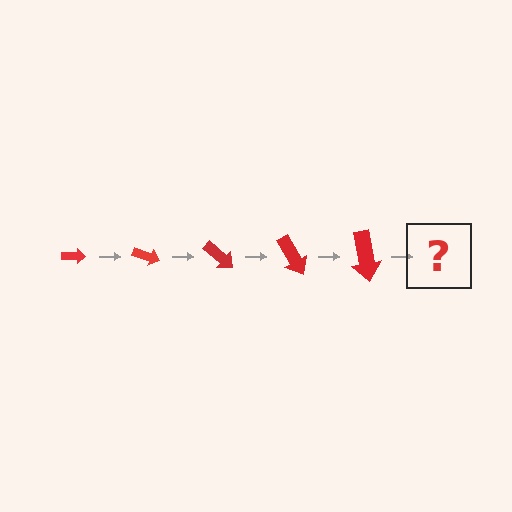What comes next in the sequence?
The next element should be an arrow, larger than the previous one and rotated 100 degrees from the start.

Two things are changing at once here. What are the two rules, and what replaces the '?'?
The two rules are that the arrow grows larger each step and it rotates 20 degrees each step. The '?' should be an arrow, larger than the previous one and rotated 100 degrees from the start.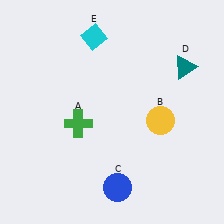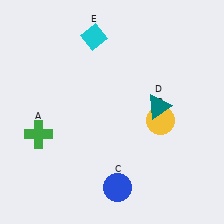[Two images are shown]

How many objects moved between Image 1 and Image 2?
2 objects moved between the two images.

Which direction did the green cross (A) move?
The green cross (A) moved left.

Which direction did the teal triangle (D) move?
The teal triangle (D) moved down.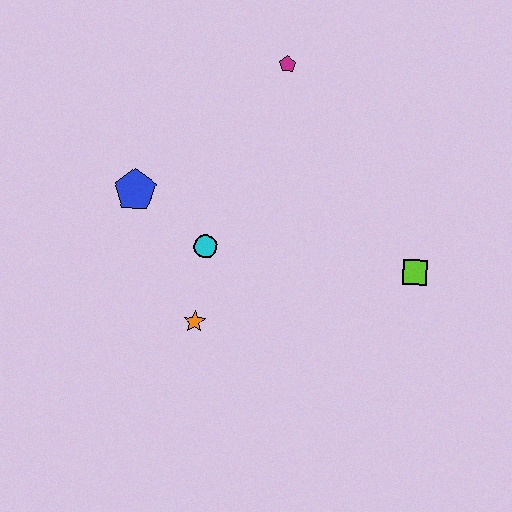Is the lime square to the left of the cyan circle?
No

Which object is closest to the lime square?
The cyan circle is closest to the lime square.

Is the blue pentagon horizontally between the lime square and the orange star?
No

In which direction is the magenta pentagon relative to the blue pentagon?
The magenta pentagon is to the right of the blue pentagon.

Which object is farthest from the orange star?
The magenta pentagon is farthest from the orange star.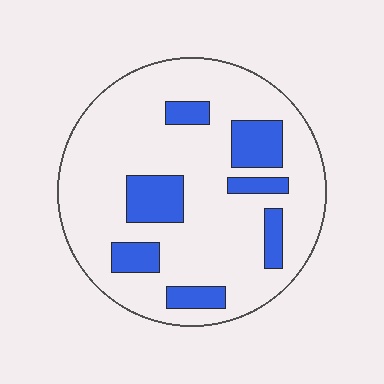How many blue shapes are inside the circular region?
7.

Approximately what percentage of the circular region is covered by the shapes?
Approximately 20%.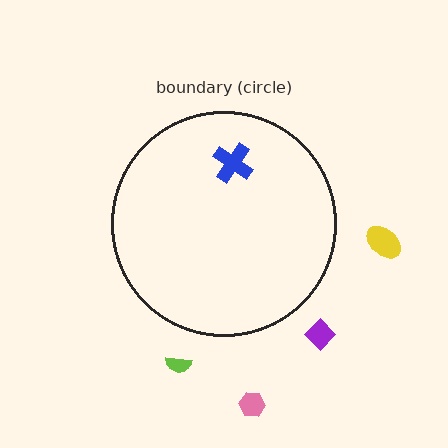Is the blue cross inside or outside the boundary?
Inside.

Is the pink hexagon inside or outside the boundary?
Outside.